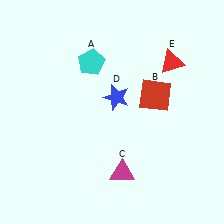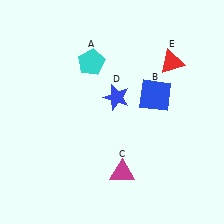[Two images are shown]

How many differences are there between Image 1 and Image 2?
There is 1 difference between the two images.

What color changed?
The square (B) changed from red in Image 1 to blue in Image 2.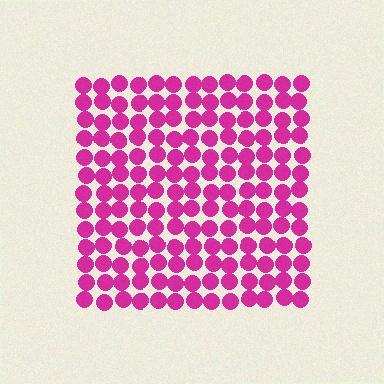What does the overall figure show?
The overall figure shows a square.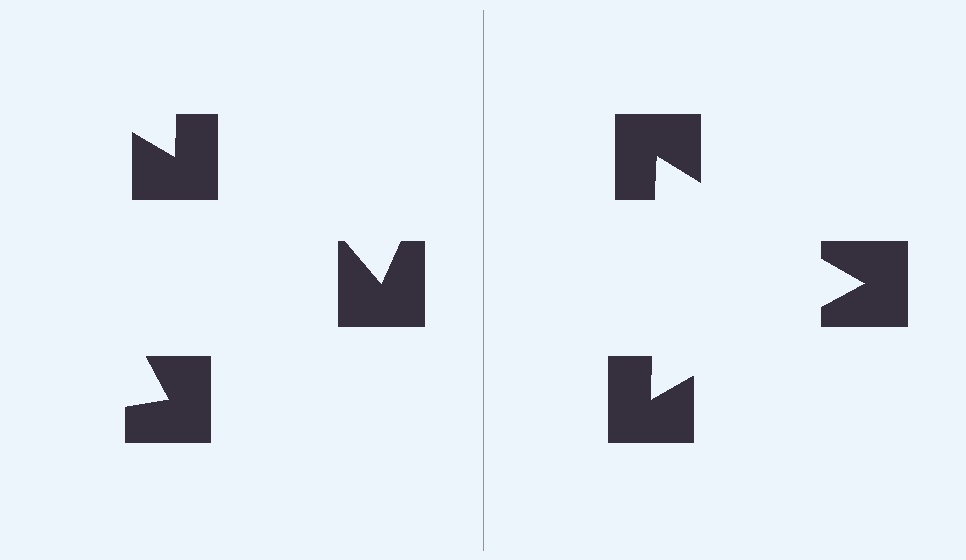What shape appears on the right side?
An illusory triangle.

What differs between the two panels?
The notched squares are positioned identically on both sides; only the wedge orientations differ. On the right they align to a triangle; on the left they are misaligned.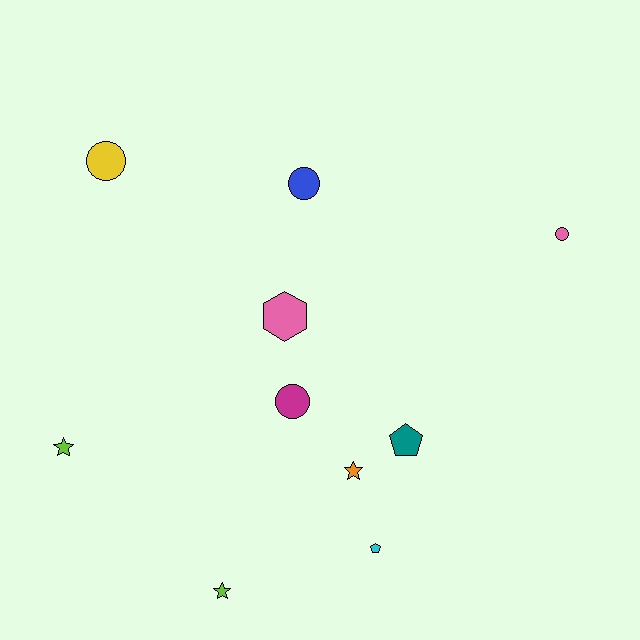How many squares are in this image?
There are no squares.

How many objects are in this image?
There are 10 objects.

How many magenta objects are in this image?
There is 1 magenta object.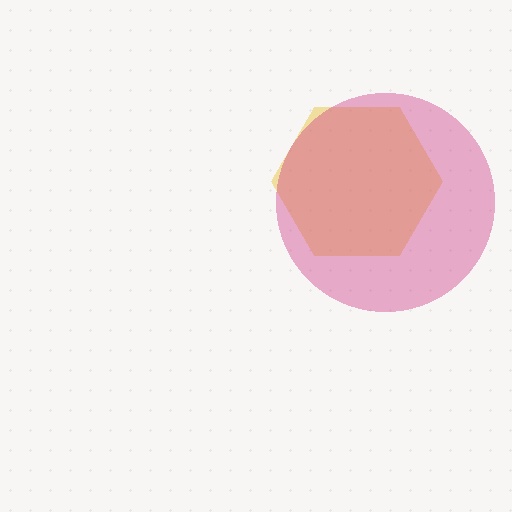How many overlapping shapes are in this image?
There are 2 overlapping shapes in the image.